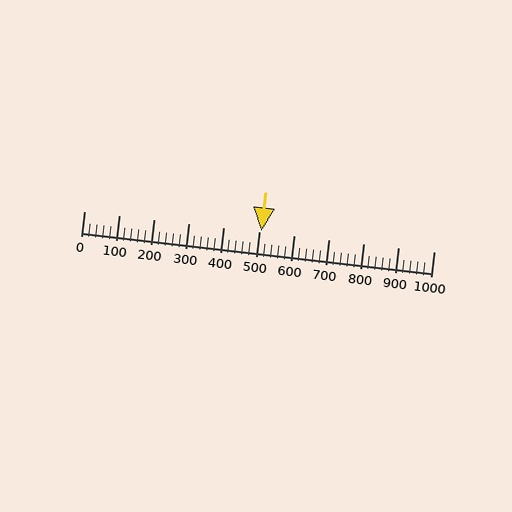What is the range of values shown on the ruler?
The ruler shows values from 0 to 1000.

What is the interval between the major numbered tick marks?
The major tick marks are spaced 100 units apart.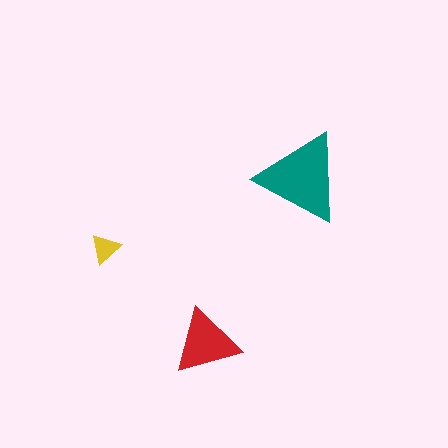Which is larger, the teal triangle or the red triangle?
The teal one.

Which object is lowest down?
The red triangle is bottommost.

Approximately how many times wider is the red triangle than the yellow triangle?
About 2 times wider.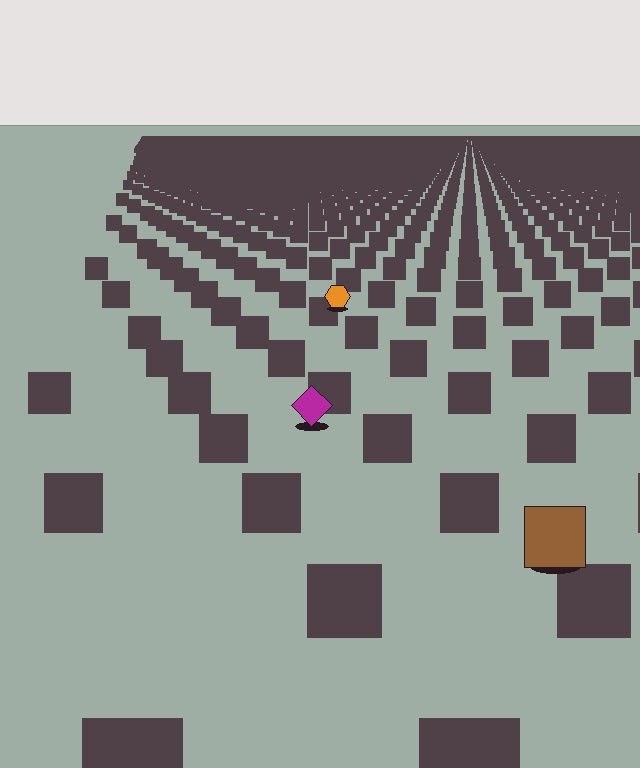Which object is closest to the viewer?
The brown square is closest. The texture marks near it are larger and more spread out.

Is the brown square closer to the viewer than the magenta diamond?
Yes. The brown square is closer — you can tell from the texture gradient: the ground texture is coarser near it.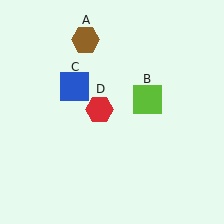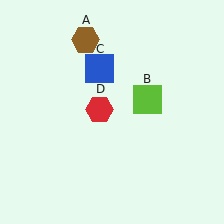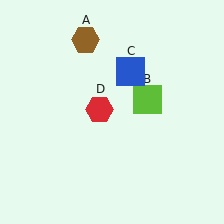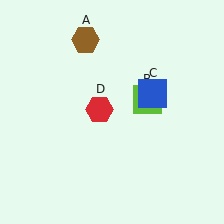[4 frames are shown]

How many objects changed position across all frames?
1 object changed position: blue square (object C).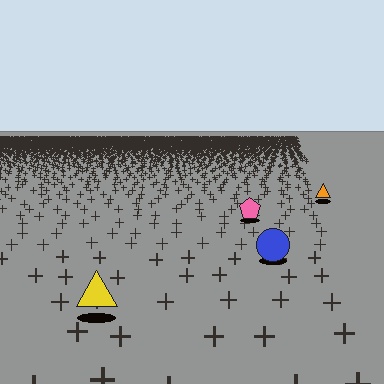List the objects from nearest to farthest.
From nearest to farthest: the yellow triangle, the blue circle, the pink pentagon, the orange triangle.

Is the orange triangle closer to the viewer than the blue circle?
No. The blue circle is closer — you can tell from the texture gradient: the ground texture is coarser near it.